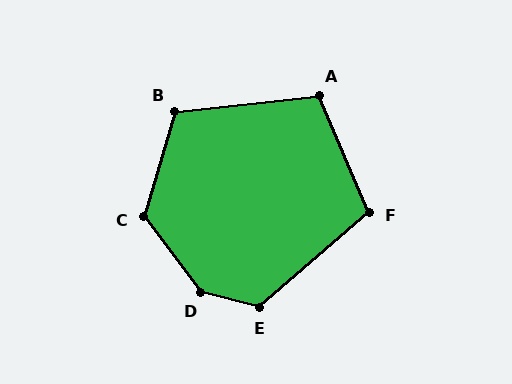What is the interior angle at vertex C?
Approximately 127 degrees (obtuse).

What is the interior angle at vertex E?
Approximately 126 degrees (obtuse).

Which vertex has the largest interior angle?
D, at approximately 140 degrees.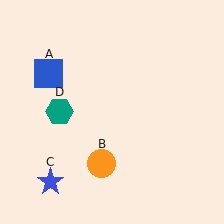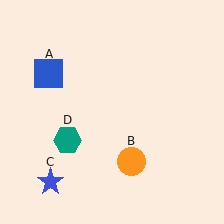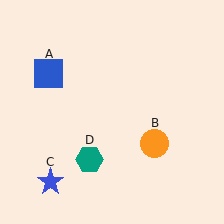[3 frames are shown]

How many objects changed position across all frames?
2 objects changed position: orange circle (object B), teal hexagon (object D).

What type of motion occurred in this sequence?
The orange circle (object B), teal hexagon (object D) rotated counterclockwise around the center of the scene.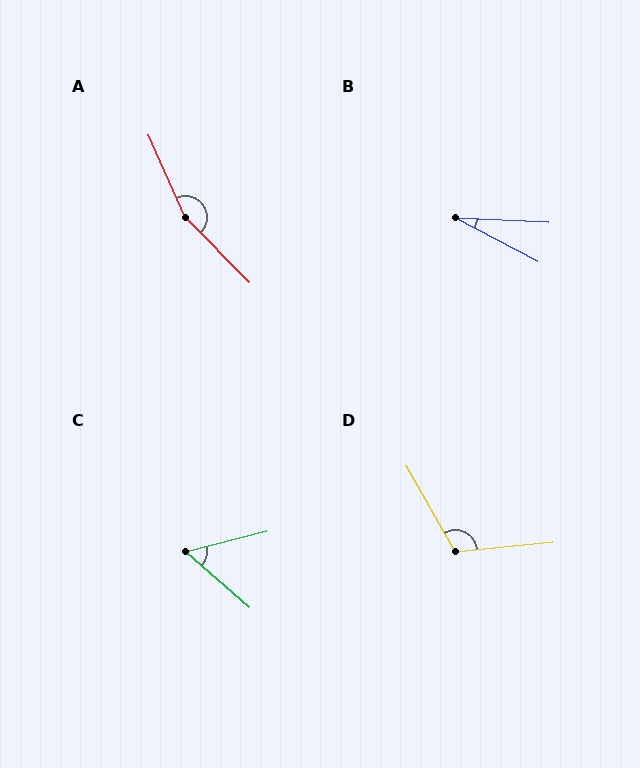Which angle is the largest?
A, at approximately 159 degrees.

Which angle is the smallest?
B, at approximately 25 degrees.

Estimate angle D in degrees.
Approximately 114 degrees.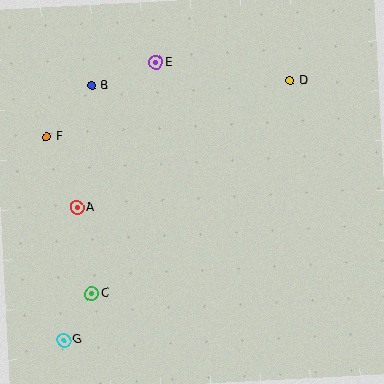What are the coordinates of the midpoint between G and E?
The midpoint between G and E is at (110, 201).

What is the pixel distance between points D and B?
The distance between D and B is 199 pixels.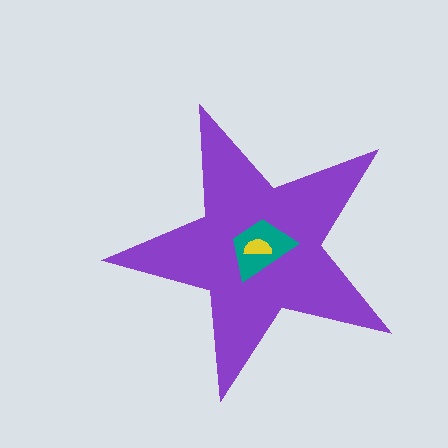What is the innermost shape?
The yellow semicircle.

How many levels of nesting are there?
3.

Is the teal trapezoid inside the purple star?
Yes.